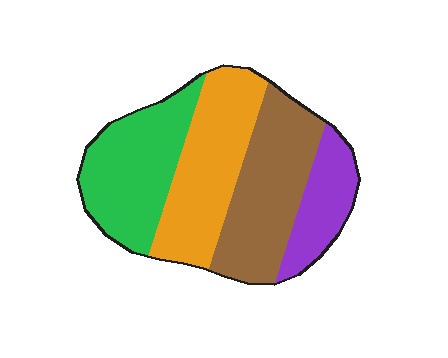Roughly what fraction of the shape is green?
Green covers around 30% of the shape.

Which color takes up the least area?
Purple, at roughly 15%.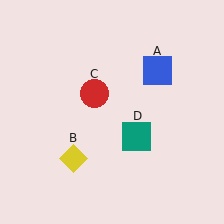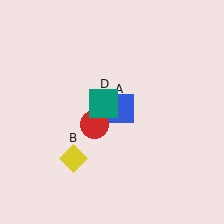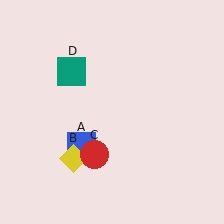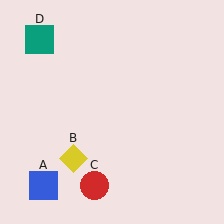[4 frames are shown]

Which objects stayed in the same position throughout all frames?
Yellow diamond (object B) remained stationary.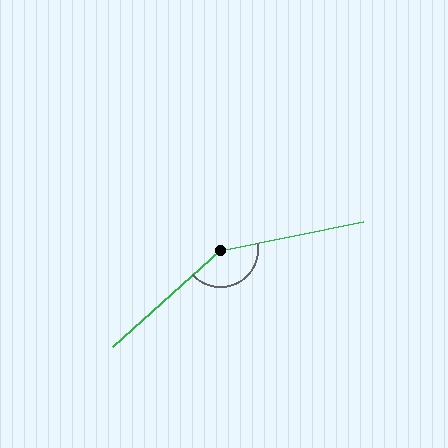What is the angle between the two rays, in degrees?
Approximately 149 degrees.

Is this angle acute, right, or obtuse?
It is obtuse.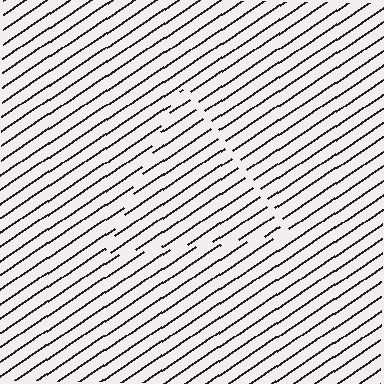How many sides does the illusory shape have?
3 sides — the line-ends trace a triangle.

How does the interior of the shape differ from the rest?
The interior of the shape contains the same grating, shifted by half a period — the contour is defined by the phase discontinuity where line-ends from the inner and outer gratings abut.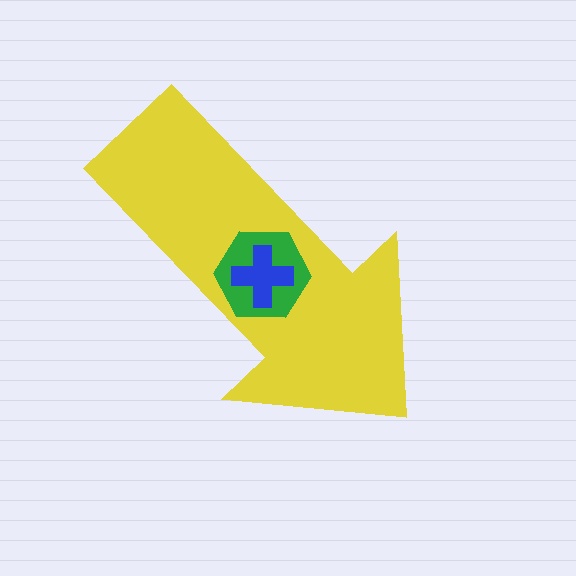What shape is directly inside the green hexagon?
The blue cross.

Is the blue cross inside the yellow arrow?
Yes.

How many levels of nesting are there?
3.